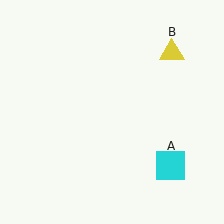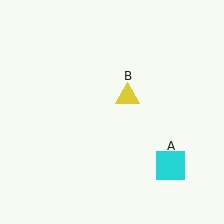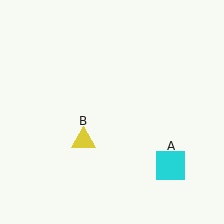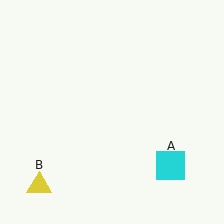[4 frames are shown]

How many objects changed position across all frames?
1 object changed position: yellow triangle (object B).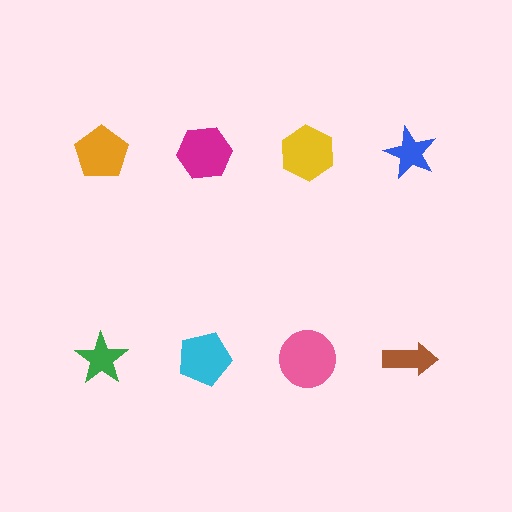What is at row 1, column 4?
A blue star.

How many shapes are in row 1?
4 shapes.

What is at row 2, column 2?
A cyan pentagon.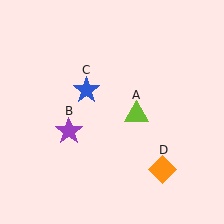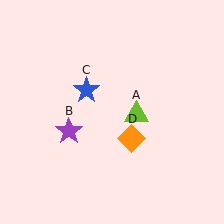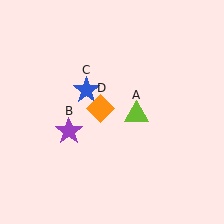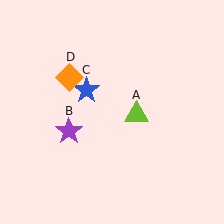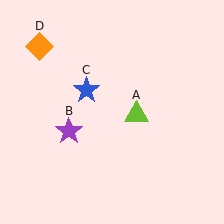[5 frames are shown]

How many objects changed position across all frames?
1 object changed position: orange diamond (object D).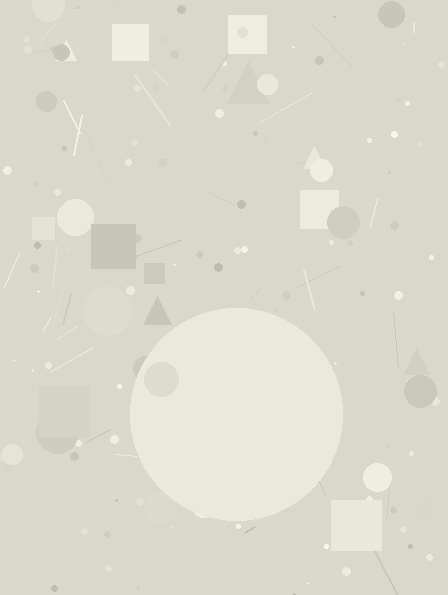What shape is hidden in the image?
A circle is hidden in the image.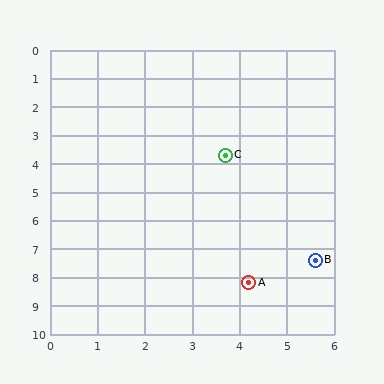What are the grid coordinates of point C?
Point C is at approximately (3.7, 3.7).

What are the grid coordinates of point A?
Point A is at approximately (4.2, 8.2).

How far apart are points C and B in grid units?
Points C and B are about 4.2 grid units apart.